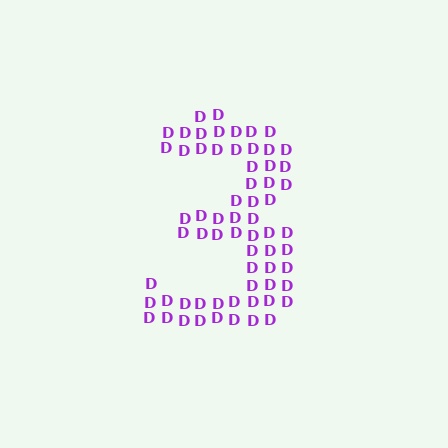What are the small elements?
The small elements are letter D's.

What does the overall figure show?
The overall figure shows the digit 3.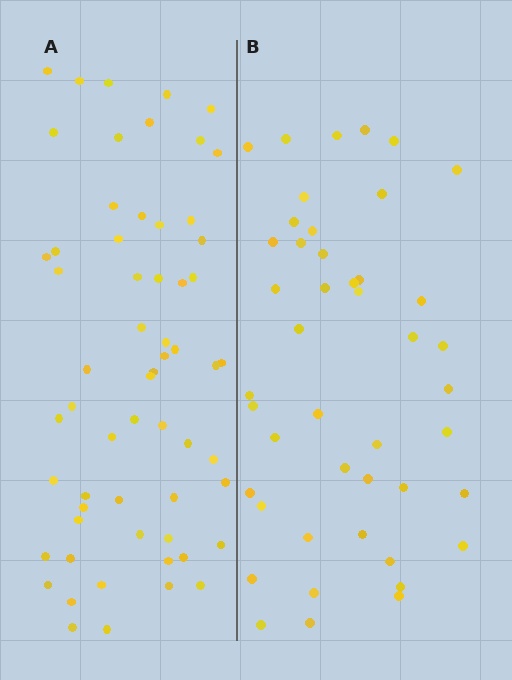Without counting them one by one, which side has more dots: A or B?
Region A (the left region) has more dots.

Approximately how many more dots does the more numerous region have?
Region A has approximately 15 more dots than region B.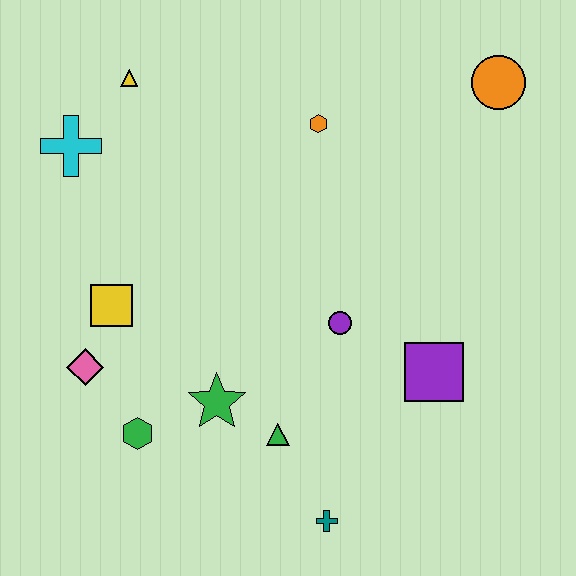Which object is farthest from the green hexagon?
The orange circle is farthest from the green hexagon.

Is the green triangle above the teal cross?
Yes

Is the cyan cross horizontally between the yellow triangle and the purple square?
No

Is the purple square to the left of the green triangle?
No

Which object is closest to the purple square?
The purple circle is closest to the purple square.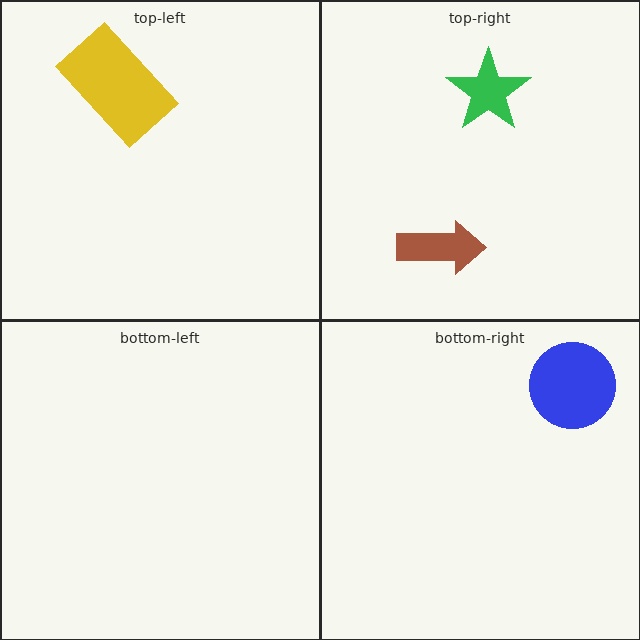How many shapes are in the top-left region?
1.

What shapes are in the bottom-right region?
The blue circle.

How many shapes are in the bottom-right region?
1.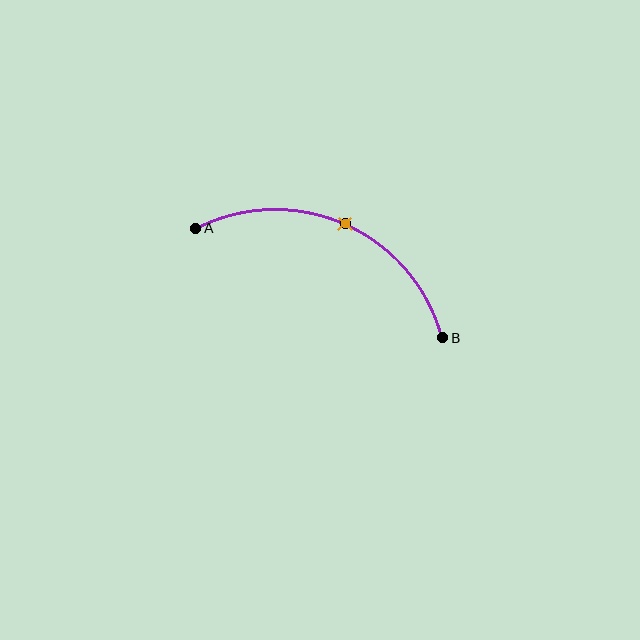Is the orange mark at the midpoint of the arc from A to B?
Yes. The orange mark lies on the arc at equal arc-length from both A and B — it is the arc midpoint.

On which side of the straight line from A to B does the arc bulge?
The arc bulges above the straight line connecting A and B.